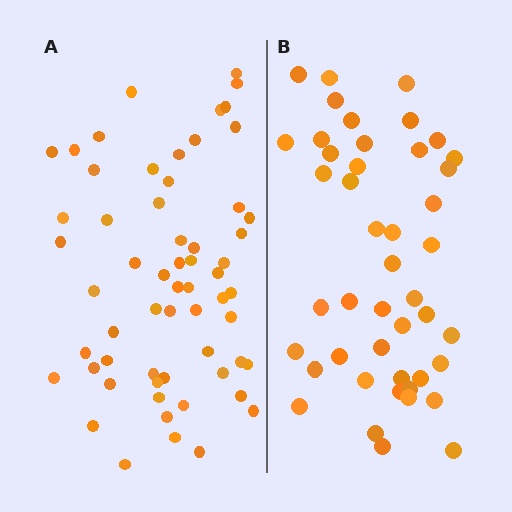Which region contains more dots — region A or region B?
Region A (the left region) has more dots.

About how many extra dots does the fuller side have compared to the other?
Region A has approximately 15 more dots than region B.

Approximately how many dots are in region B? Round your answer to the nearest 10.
About 40 dots. (The exact count is 45, which rounds to 40.)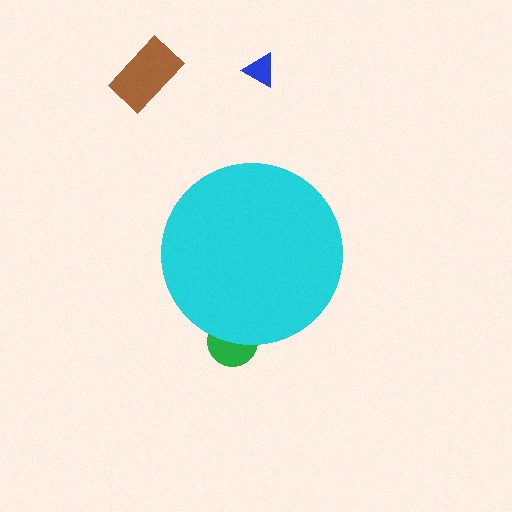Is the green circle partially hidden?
Yes, the green circle is partially hidden behind the cyan circle.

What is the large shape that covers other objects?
A cyan circle.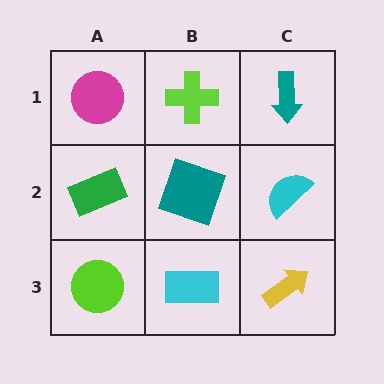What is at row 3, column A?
A lime circle.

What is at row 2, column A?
A green rectangle.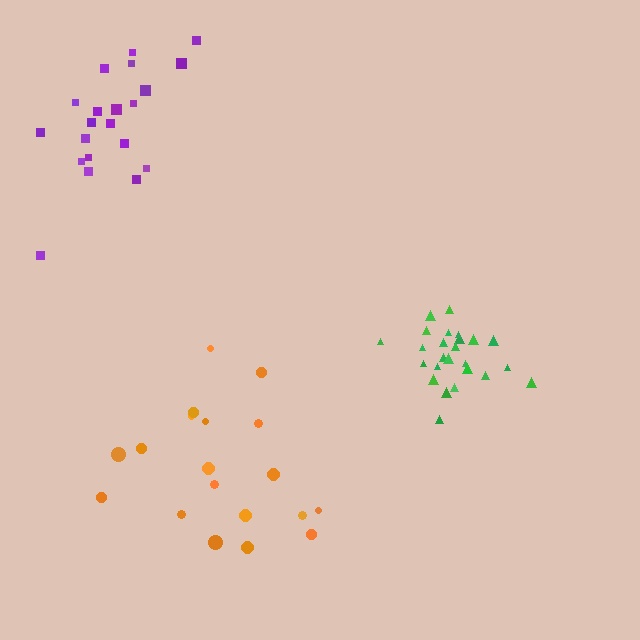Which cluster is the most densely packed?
Green.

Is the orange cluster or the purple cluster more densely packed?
Purple.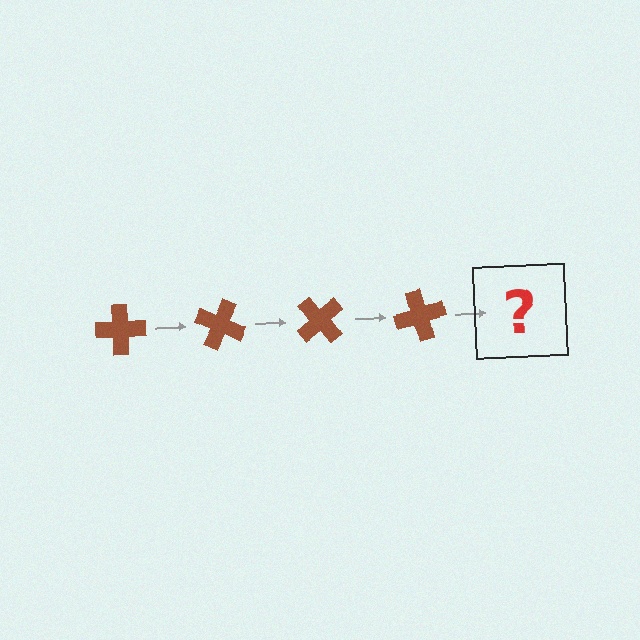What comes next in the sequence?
The next element should be a brown cross rotated 100 degrees.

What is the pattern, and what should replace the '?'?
The pattern is that the cross rotates 25 degrees each step. The '?' should be a brown cross rotated 100 degrees.